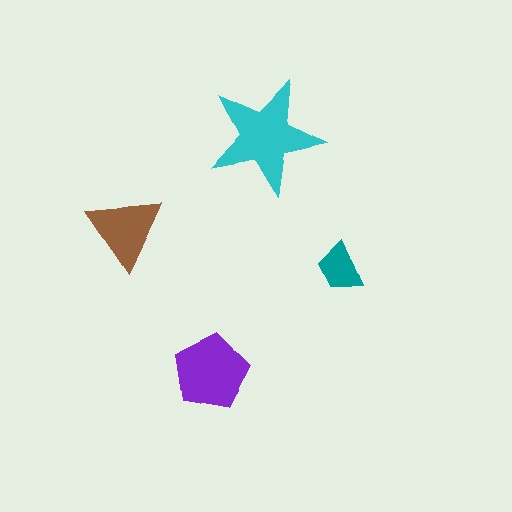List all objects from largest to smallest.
The cyan star, the purple pentagon, the brown triangle, the teal trapezoid.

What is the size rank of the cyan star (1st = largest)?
1st.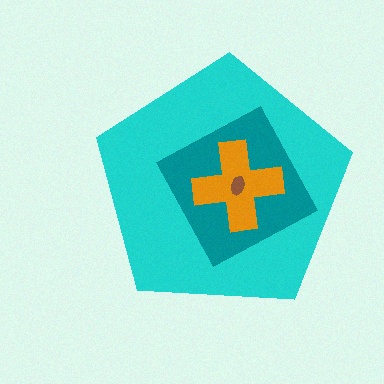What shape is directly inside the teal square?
The orange cross.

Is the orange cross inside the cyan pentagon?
Yes.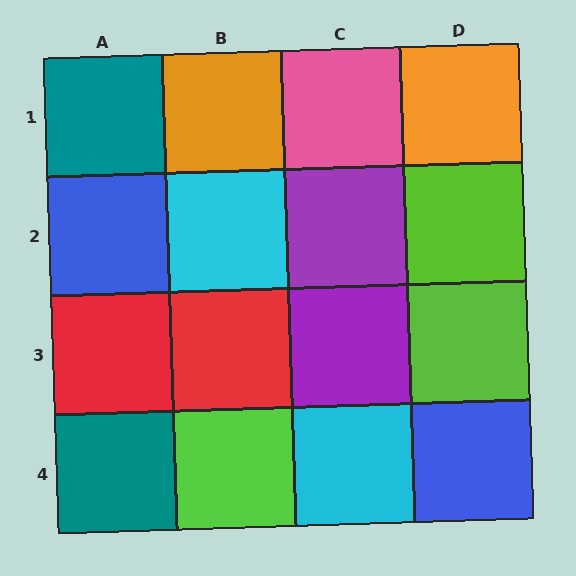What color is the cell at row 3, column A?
Red.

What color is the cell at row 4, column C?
Cyan.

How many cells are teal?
2 cells are teal.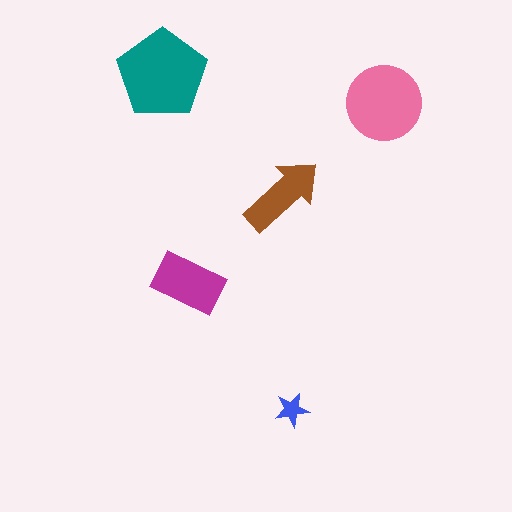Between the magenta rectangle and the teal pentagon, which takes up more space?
The teal pentagon.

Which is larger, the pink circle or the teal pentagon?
The teal pentagon.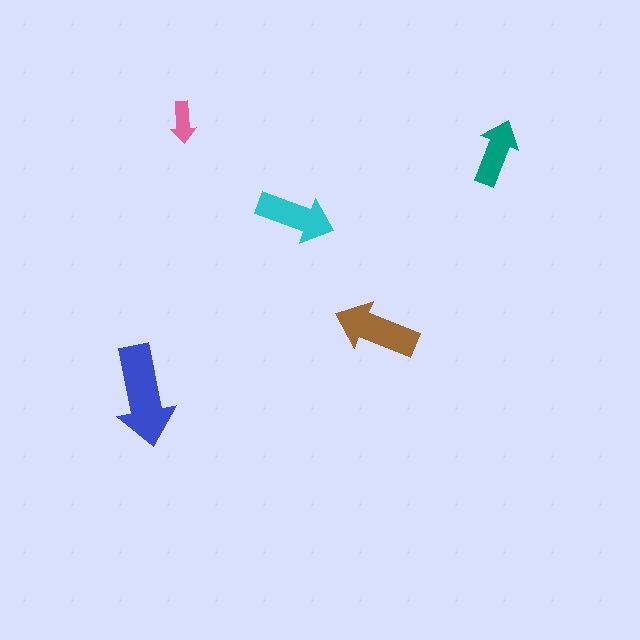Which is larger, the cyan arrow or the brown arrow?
The brown one.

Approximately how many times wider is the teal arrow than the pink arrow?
About 1.5 times wider.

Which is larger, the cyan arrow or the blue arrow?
The blue one.